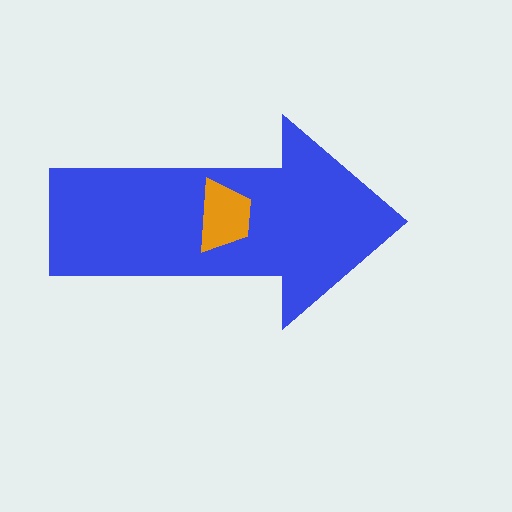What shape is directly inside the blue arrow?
The orange trapezoid.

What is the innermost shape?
The orange trapezoid.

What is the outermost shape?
The blue arrow.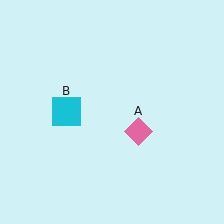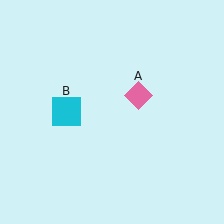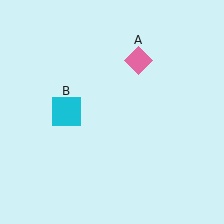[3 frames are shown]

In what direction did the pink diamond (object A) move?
The pink diamond (object A) moved up.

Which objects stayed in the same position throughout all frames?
Cyan square (object B) remained stationary.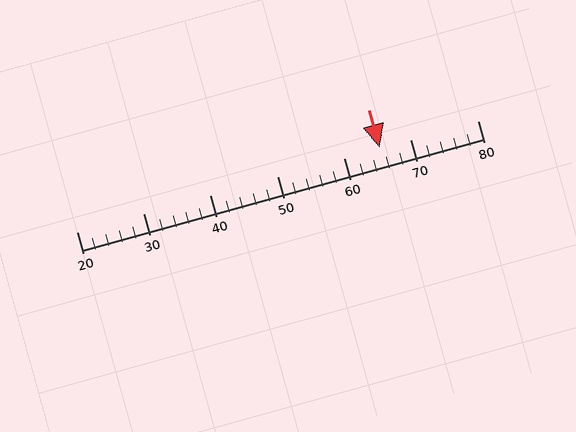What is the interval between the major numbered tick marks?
The major tick marks are spaced 10 units apart.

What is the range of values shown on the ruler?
The ruler shows values from 20 to 80.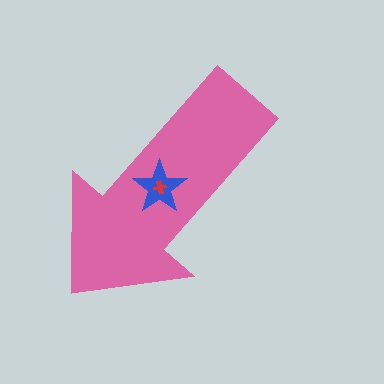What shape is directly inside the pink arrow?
The blue star.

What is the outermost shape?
The pink arrow.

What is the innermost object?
The red cross.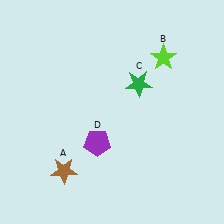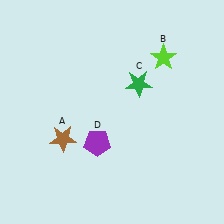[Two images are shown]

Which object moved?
The brown star (A) moved up.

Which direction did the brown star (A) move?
The brown star (A) moved up.